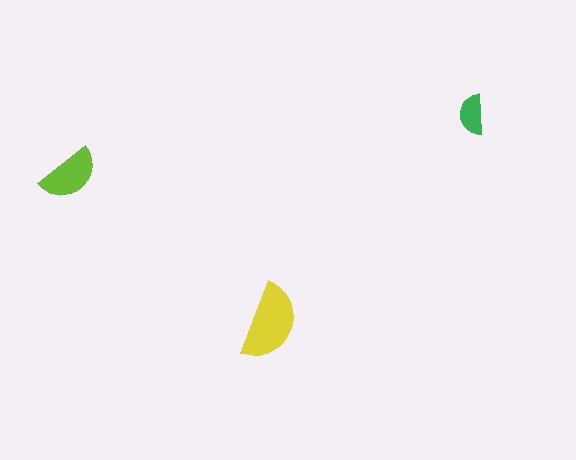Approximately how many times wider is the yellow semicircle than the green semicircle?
About 2 times wider.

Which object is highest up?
The green semicircle is topmost.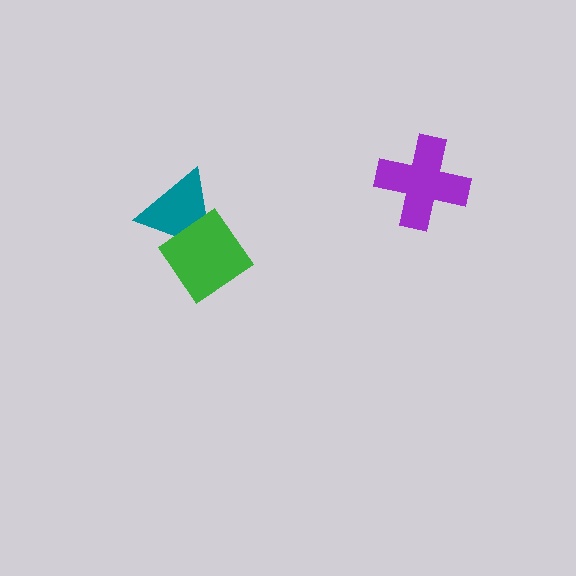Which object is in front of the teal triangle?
The green diamond is in front of the teal triangle.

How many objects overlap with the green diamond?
1 object overlaps with the green diamond.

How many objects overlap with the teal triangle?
1 object overlaps with the teal triangle.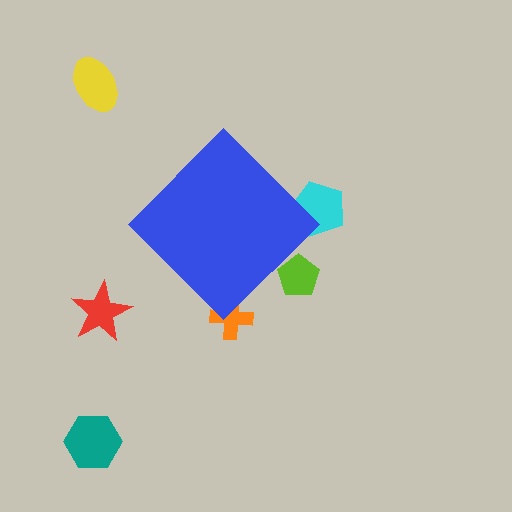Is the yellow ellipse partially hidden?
No, the yellow ellipse is fully visible.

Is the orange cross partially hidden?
Yes, the orange cross is partially hidden behind the blue diamond.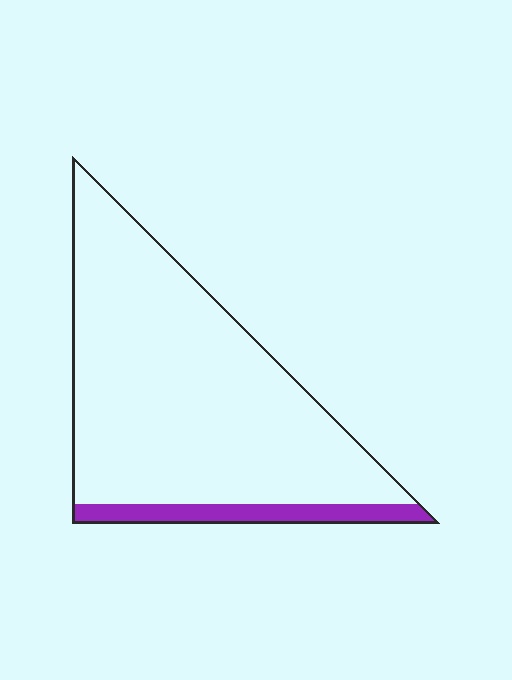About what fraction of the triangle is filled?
About one tenth (1/10).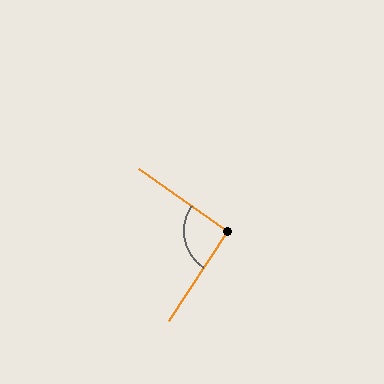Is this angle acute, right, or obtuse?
It is approximately a right angle.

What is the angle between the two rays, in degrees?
Approximately 91 degrees.